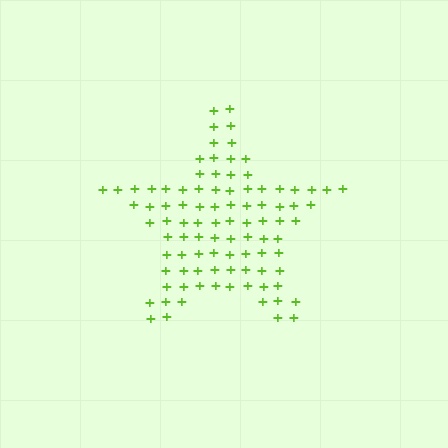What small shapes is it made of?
It is made of small plus signs.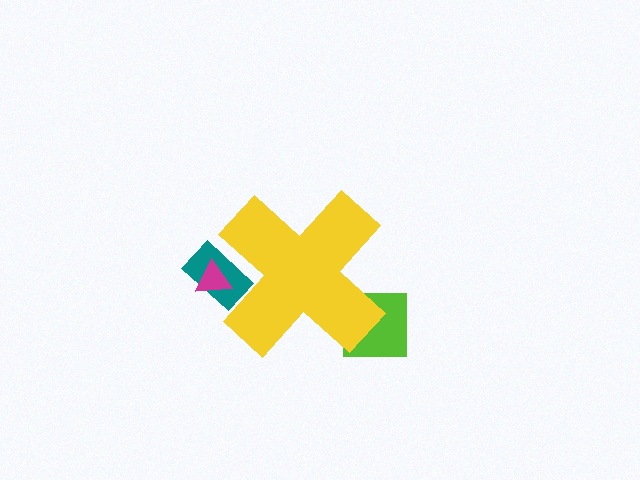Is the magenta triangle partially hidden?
Yes, the magenta triangle is partially hidden behind the yellow cross.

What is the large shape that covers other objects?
A yellow cross.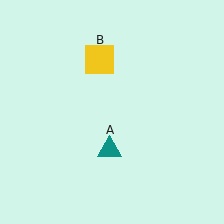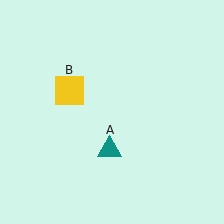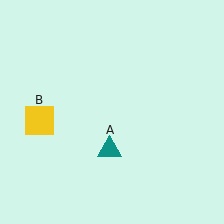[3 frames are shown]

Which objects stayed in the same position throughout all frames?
Teal triangle (object A) remained stationary.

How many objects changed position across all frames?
1 object changed position: yellow square (object B).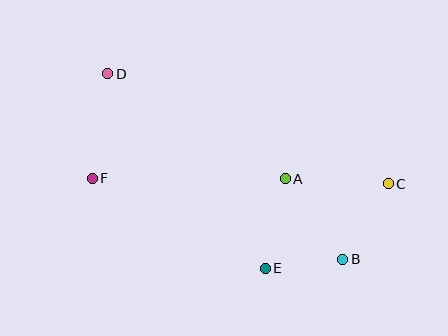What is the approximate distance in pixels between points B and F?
The distance between B and F is approximately 263 pixels.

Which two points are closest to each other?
Points B and E are closest to each other.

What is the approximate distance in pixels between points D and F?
The distance between D and F is approximately 105 pixels.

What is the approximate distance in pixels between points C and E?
The distance between C and E is approximately 149 pixels.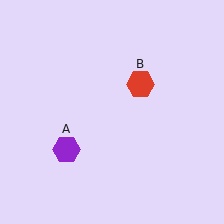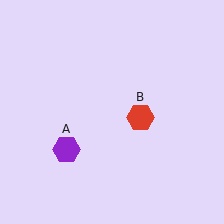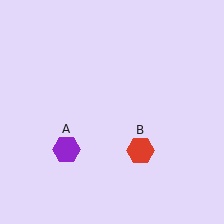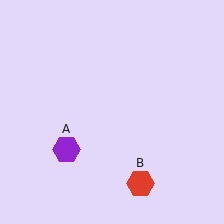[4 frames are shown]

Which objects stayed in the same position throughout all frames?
Purple hexagon (object A) remained stationary.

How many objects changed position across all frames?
1 object changed position: red hexagon (object B).